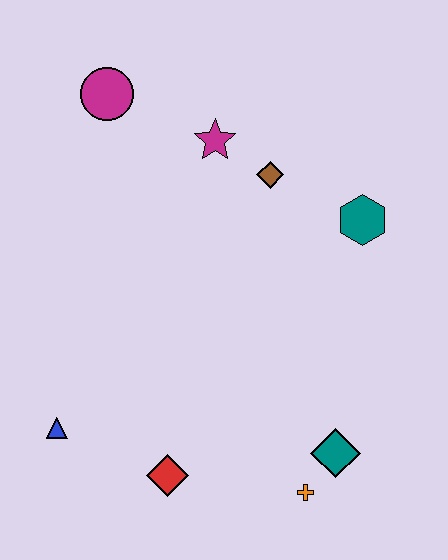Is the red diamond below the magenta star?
Yes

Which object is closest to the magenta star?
The brown diamond is closest to the magenta star.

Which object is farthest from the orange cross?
The magenta circle is farthest from the orange cross.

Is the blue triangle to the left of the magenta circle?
Yes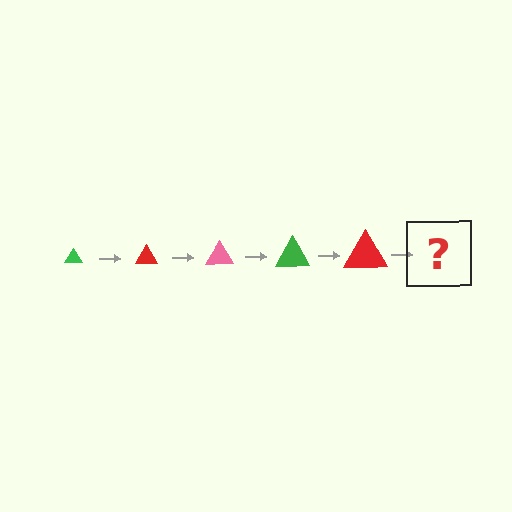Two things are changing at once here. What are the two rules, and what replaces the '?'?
The two rules are that the triangle grows larger each step and the color cycles through green, red, and pink. The '?' should be a pink triangle, larger than the previous one.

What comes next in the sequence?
The next element should be a pink triangle, larger than the previous one.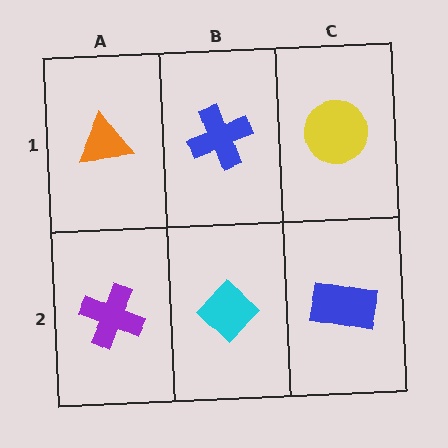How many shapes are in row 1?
3 shapes.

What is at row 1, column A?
An orange triangle.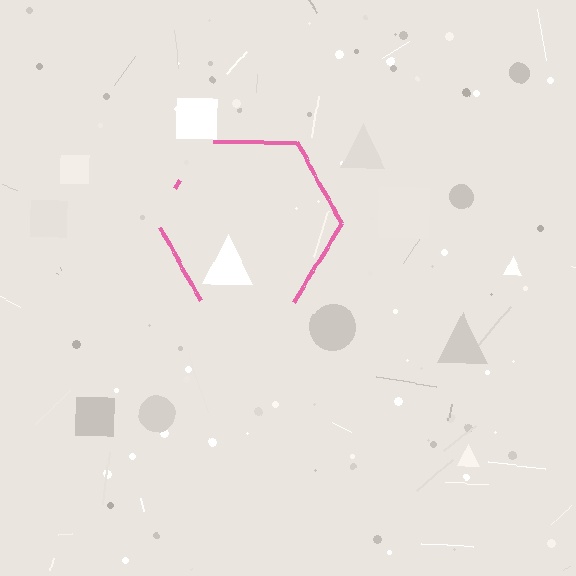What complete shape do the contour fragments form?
The contour fragments form a hexagon.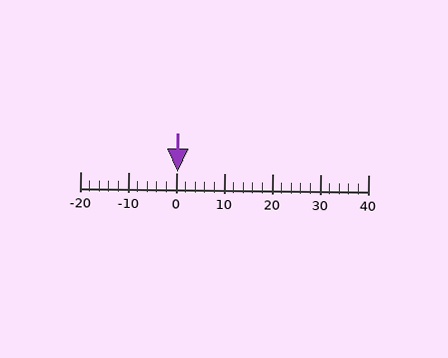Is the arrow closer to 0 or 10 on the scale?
The arrow is closer to 0.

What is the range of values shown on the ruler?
The ruler shows values from -20 to 40.